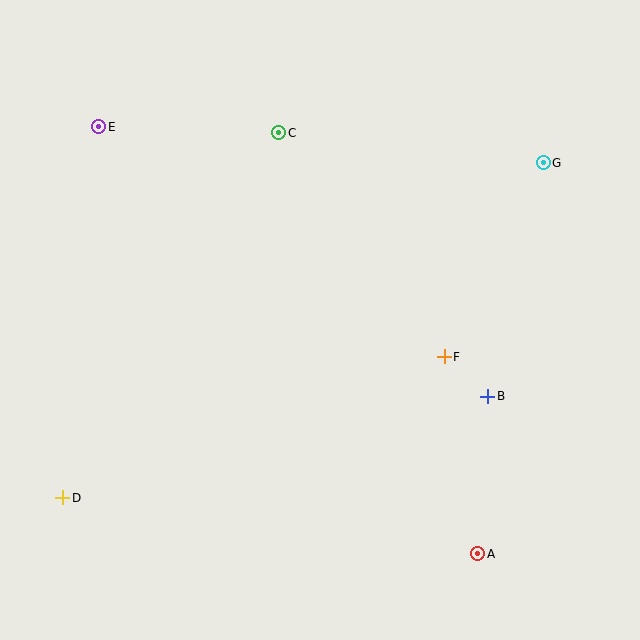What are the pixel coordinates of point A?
Point A is at (478, 554).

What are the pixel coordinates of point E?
Point E is at (99, 127).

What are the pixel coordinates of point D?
Point D is at (63, 498).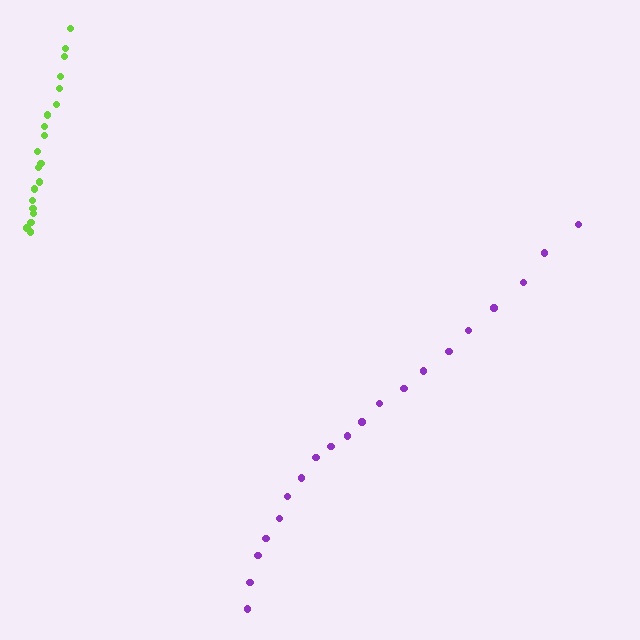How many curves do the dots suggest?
There are 2 distinct paths.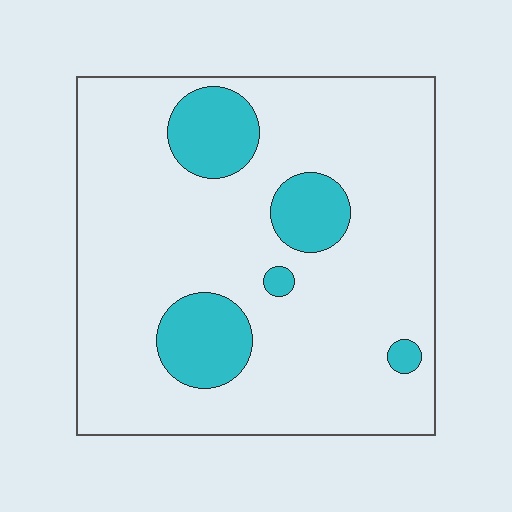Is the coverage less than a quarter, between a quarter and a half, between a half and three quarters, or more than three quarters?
Less than a quarter.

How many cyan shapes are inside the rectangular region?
5.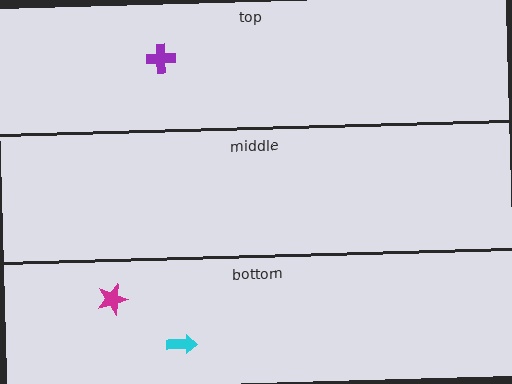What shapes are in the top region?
The purple cross.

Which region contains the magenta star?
The bottom region.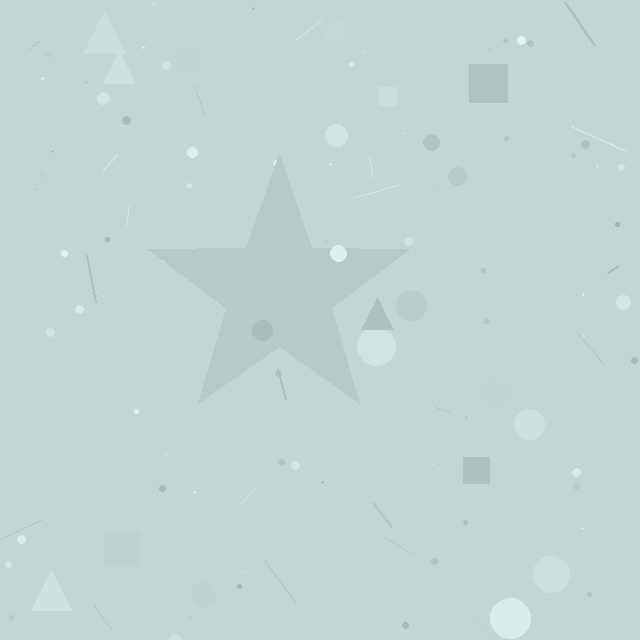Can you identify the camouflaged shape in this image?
The camouflaged shape is a star.